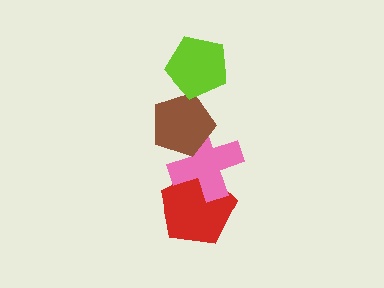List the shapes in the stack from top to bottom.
From top to bottom: the lime pentagon, the brown pentagon, the pink cross, the red pentagon.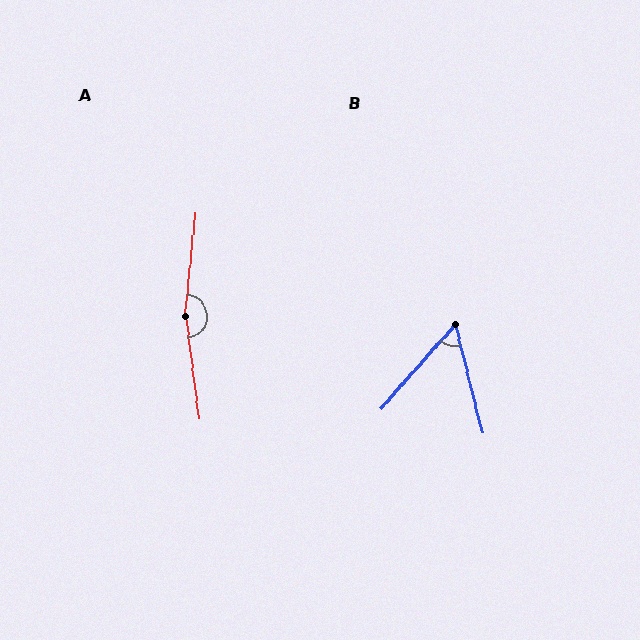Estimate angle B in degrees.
Approximately 55 degrees.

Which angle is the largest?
A, at approximately 167 degrees.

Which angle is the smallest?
B, at approximately 55 degrees.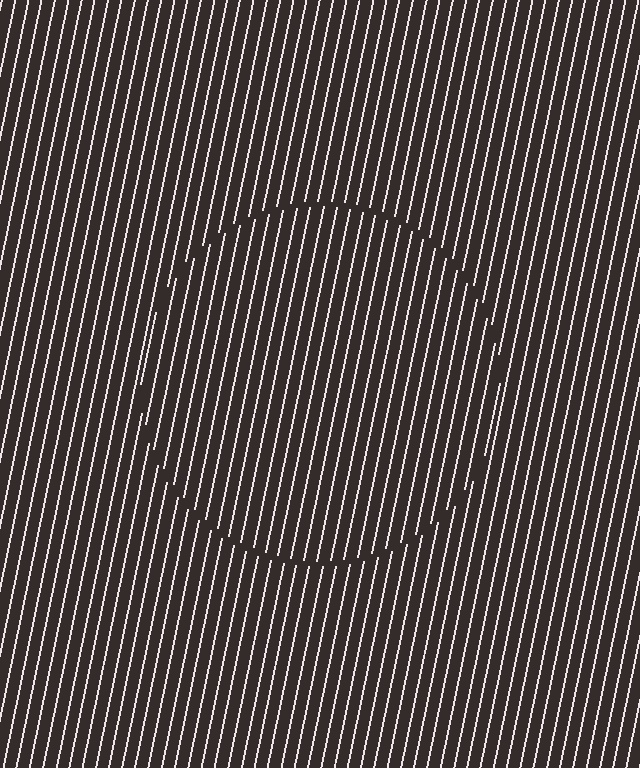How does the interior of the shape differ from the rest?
The interior of the shape contains the same grating, shifted by half a period — the contour is defined by the phase discontinuity where line-ends from the inner and outer gratings abut.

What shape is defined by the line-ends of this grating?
An illusory circle. The interior of the shape contains the same grating, shifted by half a period — the contour is defined by the phase discontinuity where line-ends from the inner and outer gratings abut.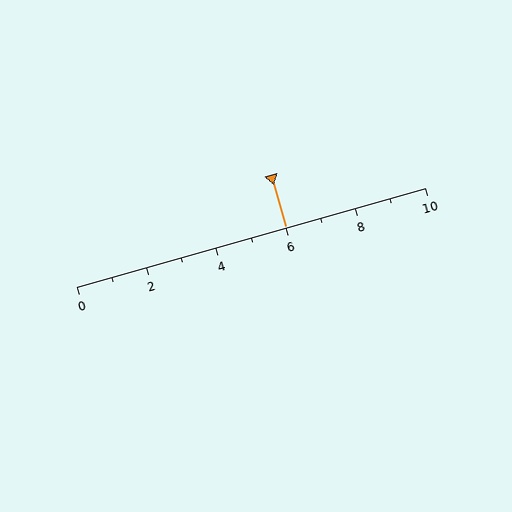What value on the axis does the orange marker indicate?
The marker indicates approximately 6.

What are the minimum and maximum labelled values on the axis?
The axis runs from 0 to 10.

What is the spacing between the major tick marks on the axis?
The major ticks are spaced 2 apart.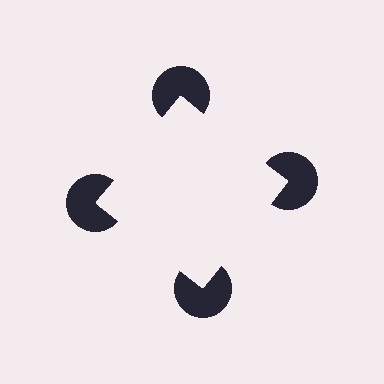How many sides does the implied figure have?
4 sides.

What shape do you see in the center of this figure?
An illusory square — its edges are inferred from the aligned wedge cuts in the pac-man discs, not physically drawn.